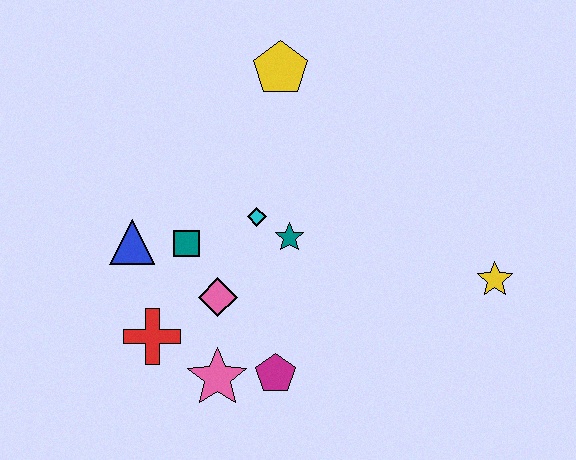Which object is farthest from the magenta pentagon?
The yellow pentagon is farthest from the magenta pentagon.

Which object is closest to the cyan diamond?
The teal star is closest to the cyan diamond.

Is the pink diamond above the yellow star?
No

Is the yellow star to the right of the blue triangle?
Yes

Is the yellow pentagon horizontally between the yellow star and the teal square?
Yes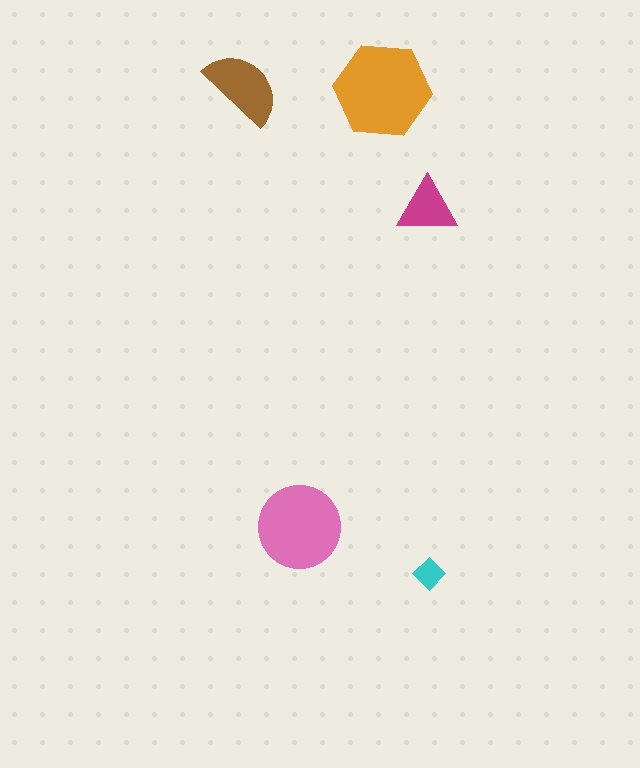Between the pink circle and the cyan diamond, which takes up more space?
The pink circle.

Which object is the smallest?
The cyan diamond.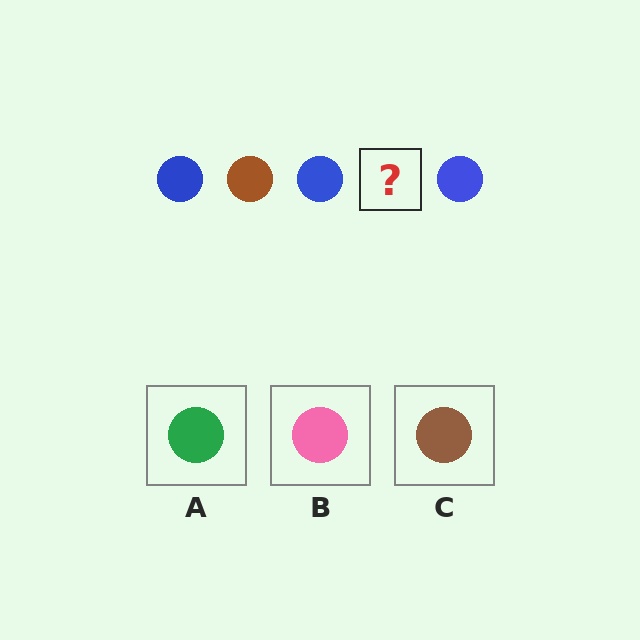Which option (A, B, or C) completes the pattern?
C.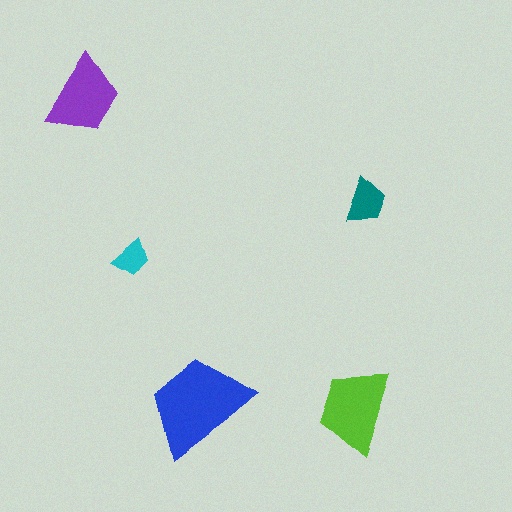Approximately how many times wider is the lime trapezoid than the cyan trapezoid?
About 2 times wider.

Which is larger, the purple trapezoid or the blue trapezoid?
The blue one.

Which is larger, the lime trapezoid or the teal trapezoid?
The lime one.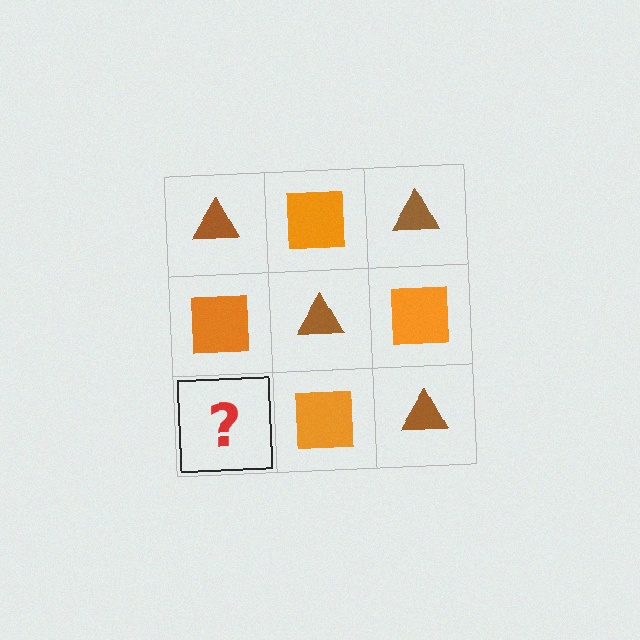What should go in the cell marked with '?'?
The missing cell should contain a brown triangle.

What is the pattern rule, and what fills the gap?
The rule is that it alternates brown triangle and orange square in a checkerboard pattern. The gap should be filled with a brown triangle.